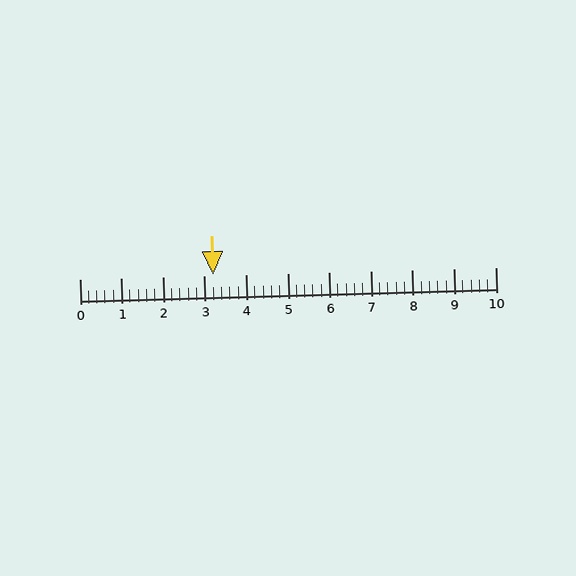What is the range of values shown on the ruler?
The ruler shows values from 0 to 10.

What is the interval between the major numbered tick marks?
The major tick marks are spaced 1 units apart.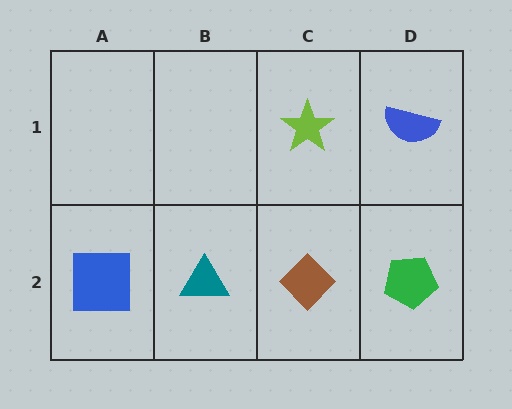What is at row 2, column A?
A blue square.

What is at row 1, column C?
A lime star.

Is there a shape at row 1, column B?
No, that cell is empty.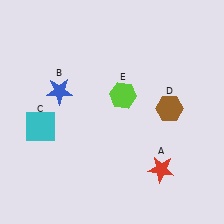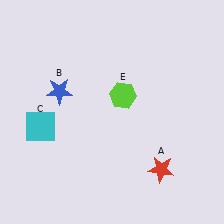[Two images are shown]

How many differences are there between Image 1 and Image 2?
There is 1 difference between the two images.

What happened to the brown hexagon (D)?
The brown hexagon (D) was removed in Image 2. It was in the top-right area of Image 1.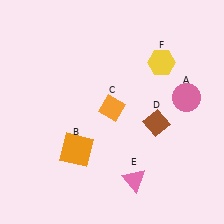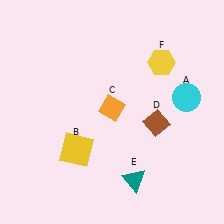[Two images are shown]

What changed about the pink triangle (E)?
In Image 1, E is pink. In Image 2, it changed to teal.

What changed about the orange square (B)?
In Image 1, B is orange. In Image 2, it changed to yellow.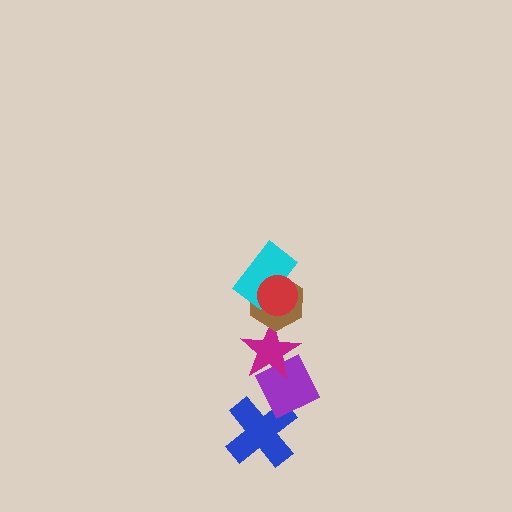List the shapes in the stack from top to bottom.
From top to bottom: the red circle, the cyan rectangle, the brown hexagon, the magenta star, the purple diamond, the blue cross.